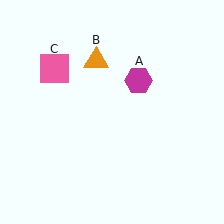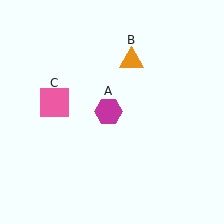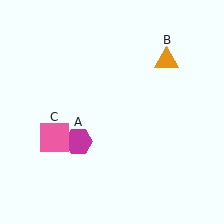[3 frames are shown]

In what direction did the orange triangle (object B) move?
The orange triangle (object B) moved right.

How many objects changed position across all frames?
3 objects changed position: magenta hexagon (object A), orange triangle (object B), pink square (object C).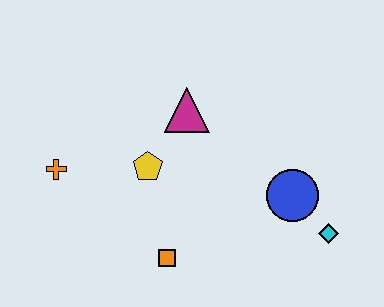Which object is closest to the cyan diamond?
The blue circle is closest to the cyan diamond.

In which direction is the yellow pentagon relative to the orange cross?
The yellow pentagon is to the right of the orange cross.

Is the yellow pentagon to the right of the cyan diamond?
No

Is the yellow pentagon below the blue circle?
No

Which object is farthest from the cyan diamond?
The orange cross is farthest from the cyan diamond.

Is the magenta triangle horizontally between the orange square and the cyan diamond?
Yes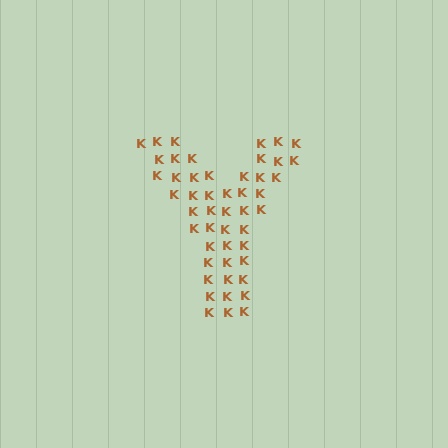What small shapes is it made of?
It is made of small letter K's.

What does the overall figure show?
The overall figure shows the letter Y.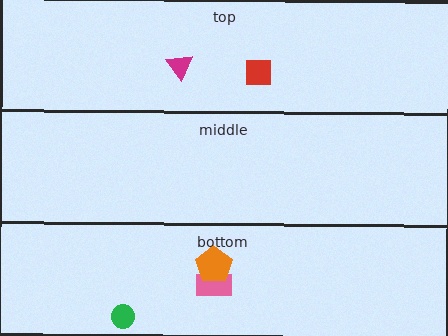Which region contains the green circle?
The bottom region.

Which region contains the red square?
The top region.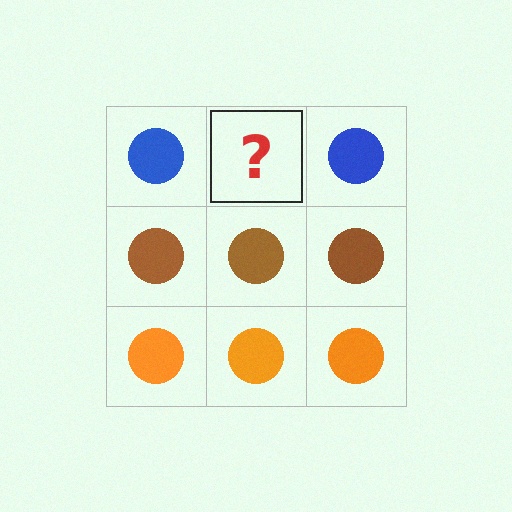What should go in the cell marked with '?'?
The missing cell should contain a blue circle.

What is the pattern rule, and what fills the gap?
The rule is that each row has a consistent color. The gap should be filled with a blue circle.